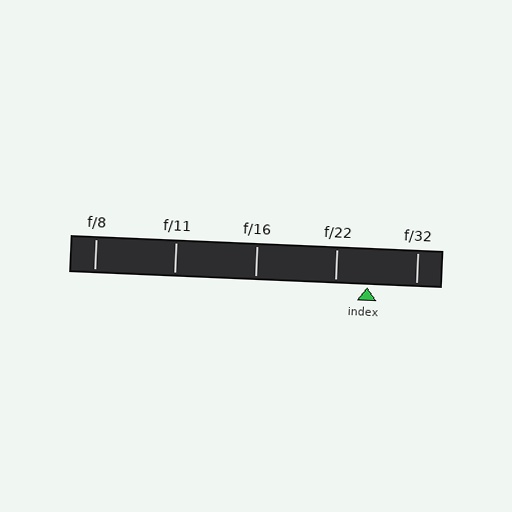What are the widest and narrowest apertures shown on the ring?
The widest aperture shown is f/8 and the narrowest is f/32.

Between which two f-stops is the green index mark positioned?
The index mark is between f/22 and f/32.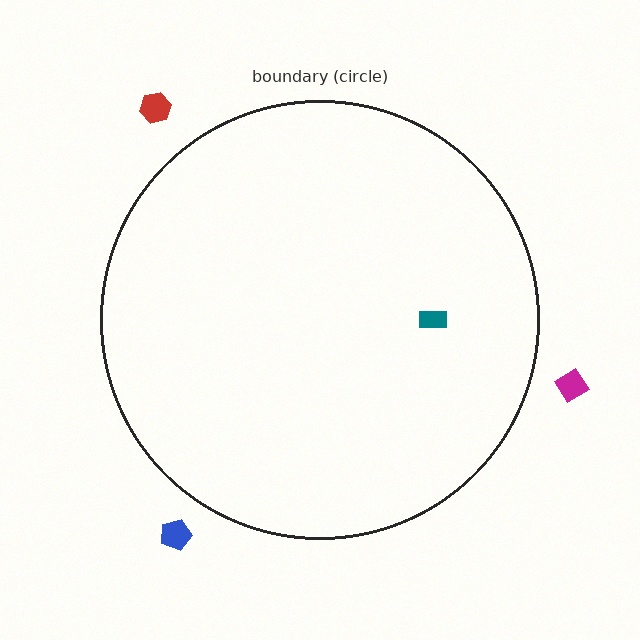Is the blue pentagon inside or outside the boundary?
Outside.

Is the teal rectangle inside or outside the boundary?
Inside.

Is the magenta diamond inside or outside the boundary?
Outside.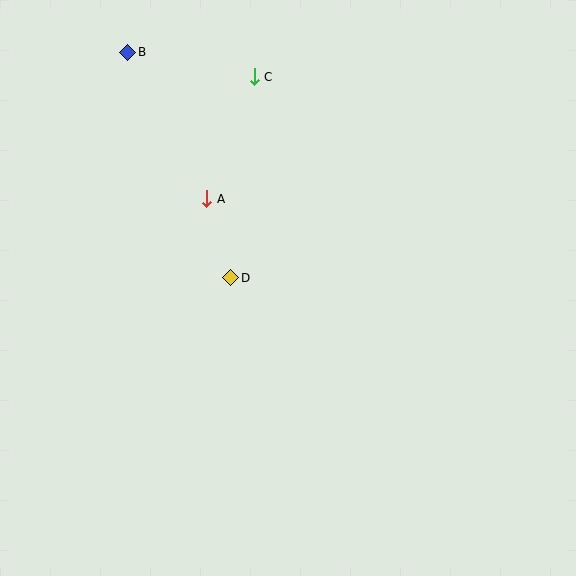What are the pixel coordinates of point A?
Point A is at (207, 199).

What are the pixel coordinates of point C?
Point C is at (254, 77).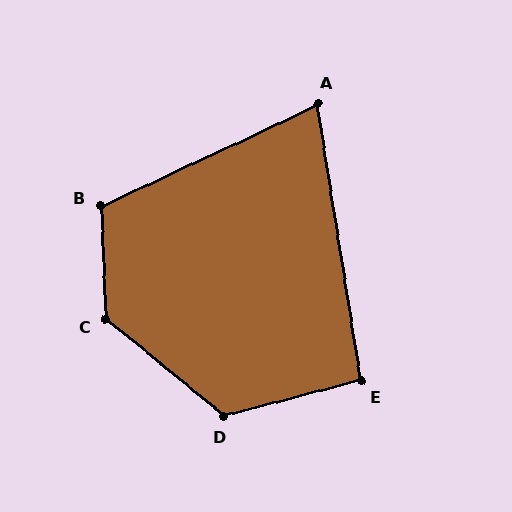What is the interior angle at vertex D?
Approximately 126 degrees (obtuse).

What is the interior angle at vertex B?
Approximately 113 degrees (obtuse).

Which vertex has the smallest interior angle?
A, at approximately 74 degrees.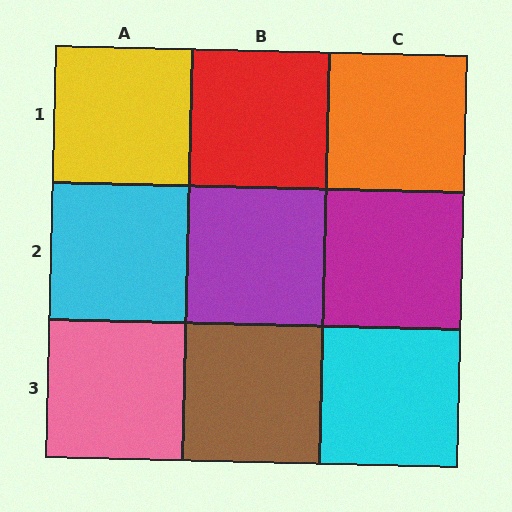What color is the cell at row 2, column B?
Purple.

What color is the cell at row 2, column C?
Magenta.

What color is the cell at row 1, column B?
Red.